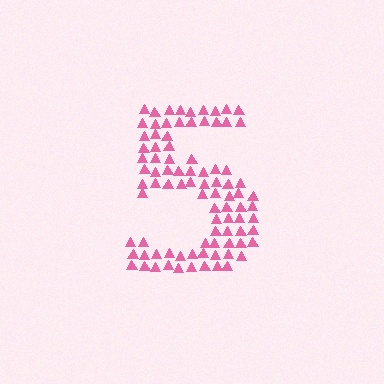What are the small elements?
The small elements are triangles.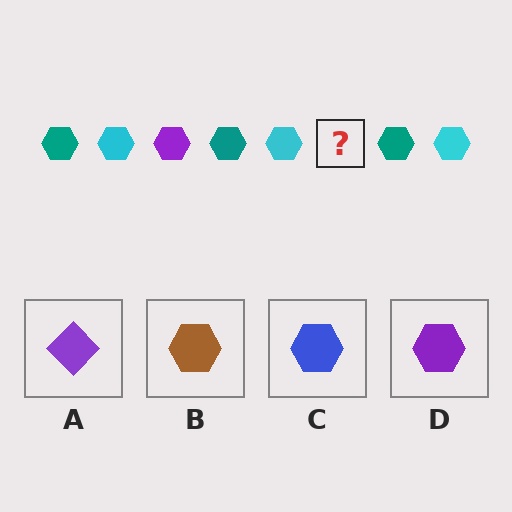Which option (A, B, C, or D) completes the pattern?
D.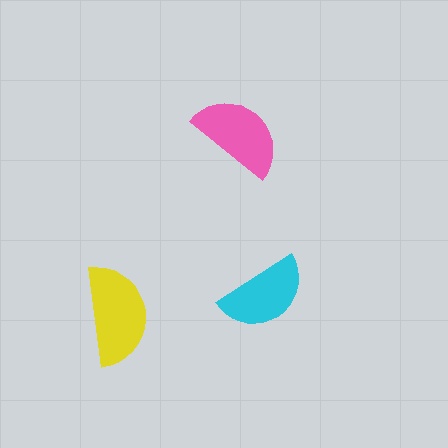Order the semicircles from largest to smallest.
the yellow one, the pink one, the cyan one.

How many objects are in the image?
There are 3 objects in the image.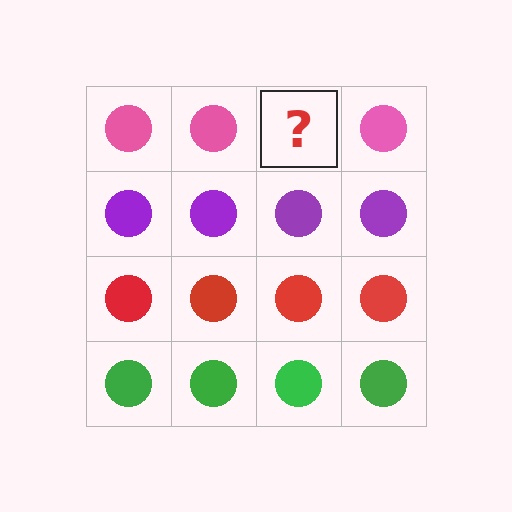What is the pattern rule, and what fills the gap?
The rule is that each row has a consistent color. The gap should be filled with a pink circle.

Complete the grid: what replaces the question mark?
The question mark should be replaced with a pink circle.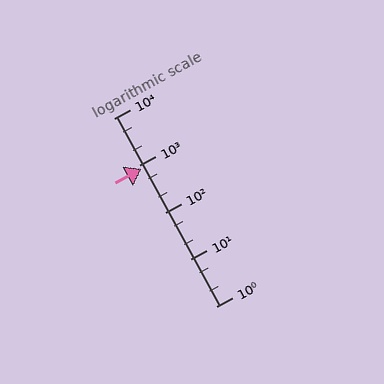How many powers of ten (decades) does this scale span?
The scale spans 4 decades, from 1 to 10000.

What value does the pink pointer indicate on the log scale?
The pointer indicates approximately 860.